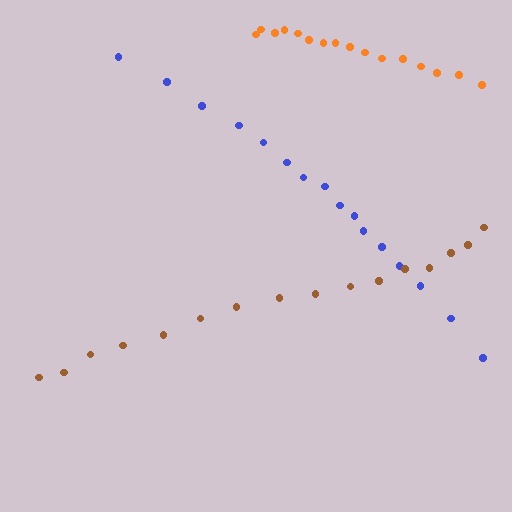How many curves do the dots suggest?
There are 3 distinct paths.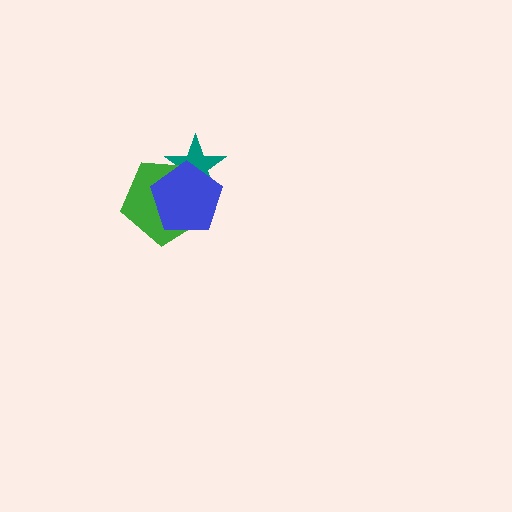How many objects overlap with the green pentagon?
2 objects overlap with the green pentagon.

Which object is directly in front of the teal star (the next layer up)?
The green pentagon is directly in front of the teal star.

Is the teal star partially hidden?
Yes, it is partially covered by another shape.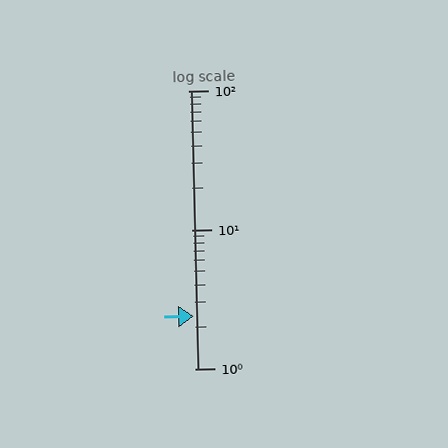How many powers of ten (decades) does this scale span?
The scale spans 2 decades, from 1 to 100.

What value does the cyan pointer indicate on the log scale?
The pointer indicates approximately 2.4.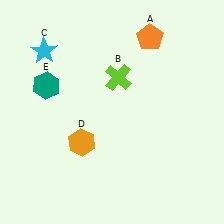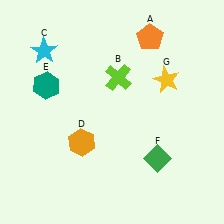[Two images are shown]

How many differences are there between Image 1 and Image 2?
There are 2 differences between the two images.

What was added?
A green diamond (F), a yellow star (G) were added in Image 2.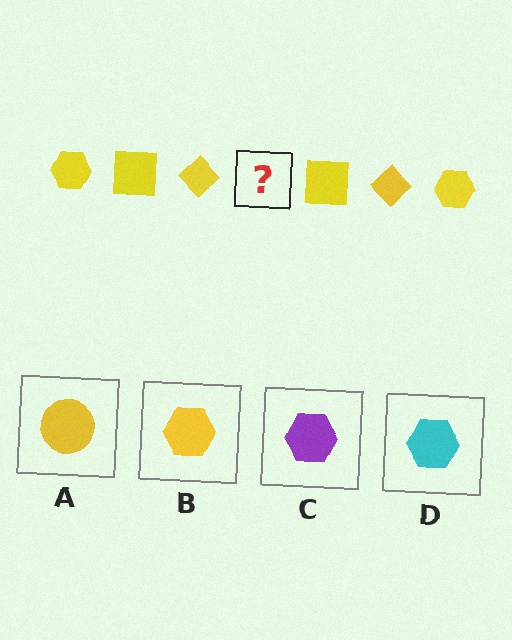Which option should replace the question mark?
Option B.